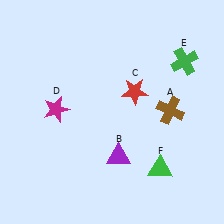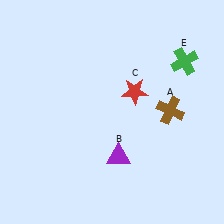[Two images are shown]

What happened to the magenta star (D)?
The magenta star (D) was removed in Image 2. It was in the top-left area of Image 1.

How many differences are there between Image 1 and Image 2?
There are 2 differences between the two images.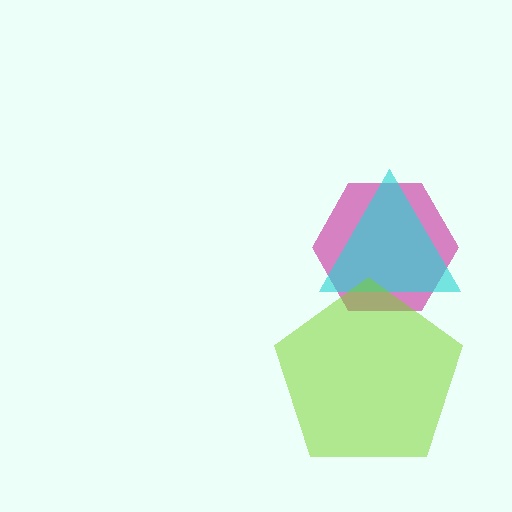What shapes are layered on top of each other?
The layered shapes are: a magenta hexagon, a cyan triangle, a lime pentagon.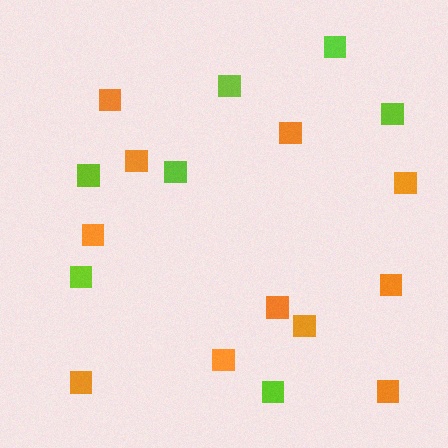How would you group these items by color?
There are 2 groups: one group of lime squares (7) and one group of orange squares (11).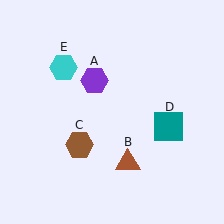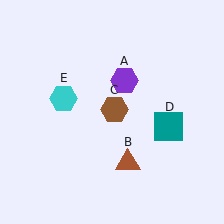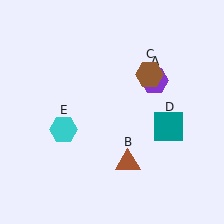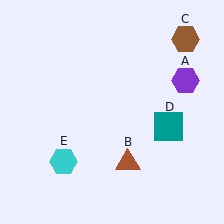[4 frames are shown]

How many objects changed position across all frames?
3 objects changed position: purple hexagon (object A), brown hexagon (object C), cyan hexagon (object E).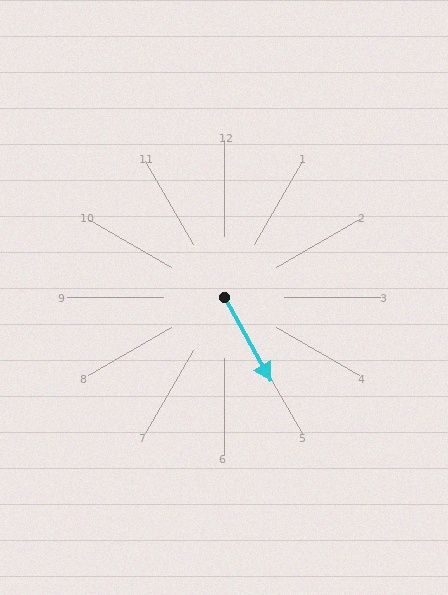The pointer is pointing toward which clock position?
Roughly 5 o'clock.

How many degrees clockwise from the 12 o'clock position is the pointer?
Approximately 151 degrees.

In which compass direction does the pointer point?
Southeast.